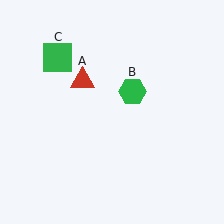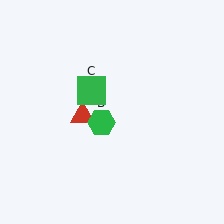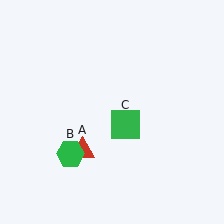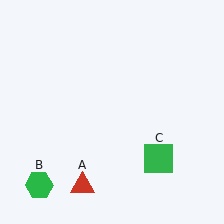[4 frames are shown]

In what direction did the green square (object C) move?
The green square (object C) moved down and to the right.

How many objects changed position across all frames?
3 objects changed position: red triangle (object A), green hexagon (object B), green square (object C).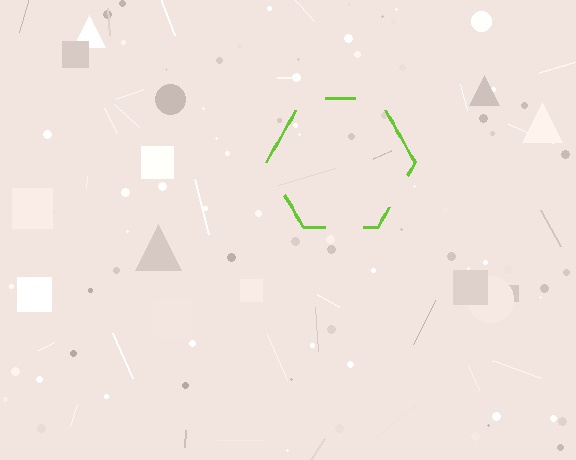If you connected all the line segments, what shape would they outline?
They would outline a hexagon.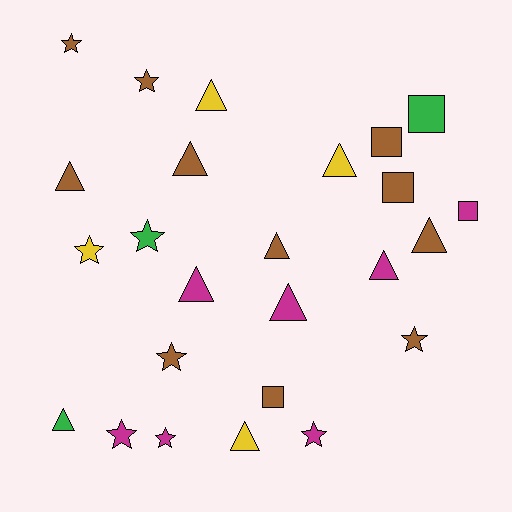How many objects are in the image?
There are 25 objects.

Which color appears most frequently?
Brown, with 11 objects.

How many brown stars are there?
There are 4 brown stars.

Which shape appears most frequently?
Triangle, with 11 objects.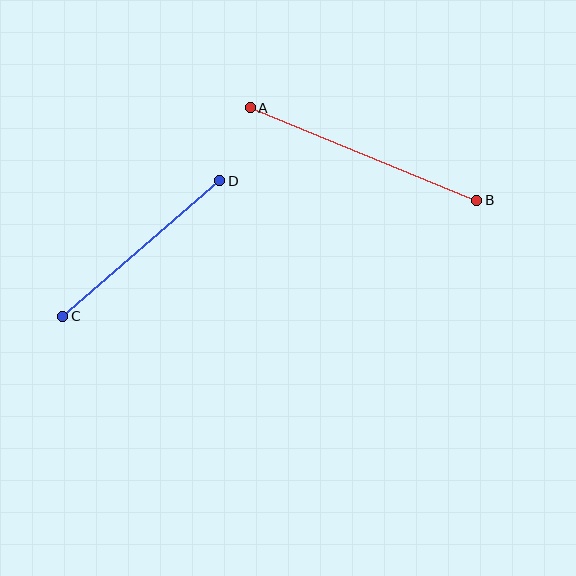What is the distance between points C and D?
The distance is approximately 207 pixels.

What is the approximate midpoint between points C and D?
The midpoint is at approximately (141, 248) pixels.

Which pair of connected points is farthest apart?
Points A and B are farthest apart.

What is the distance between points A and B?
The distance is approximately 245 pixels.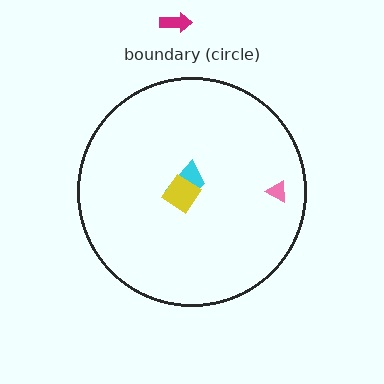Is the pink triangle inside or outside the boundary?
Inside.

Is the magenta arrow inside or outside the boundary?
Outside.